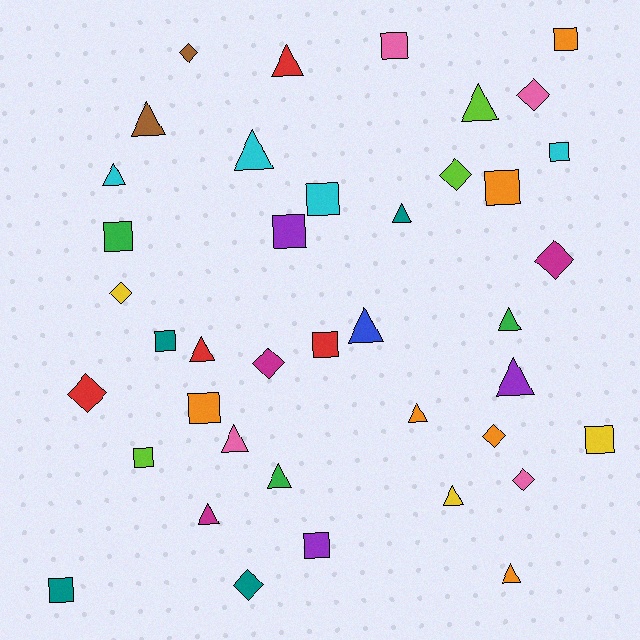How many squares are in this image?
There are 14 squares.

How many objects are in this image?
There are 40 objects.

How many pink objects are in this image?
There are 4 pink objects.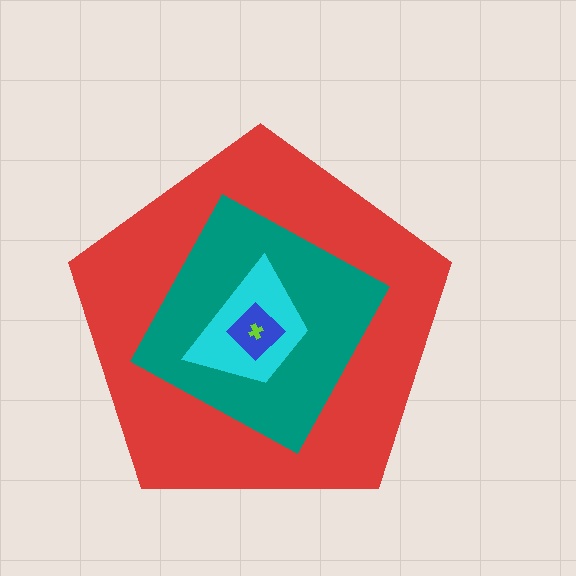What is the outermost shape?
The red pentagon.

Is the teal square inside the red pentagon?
Yes.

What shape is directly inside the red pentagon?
The teal square.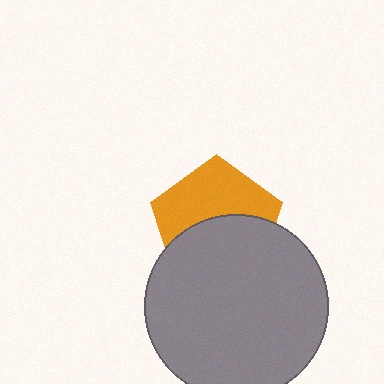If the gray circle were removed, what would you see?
You would see the complete orange pentagon.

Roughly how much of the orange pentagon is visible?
About half of it is visible (roughly 50%).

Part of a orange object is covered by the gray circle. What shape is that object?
It is a pentagon.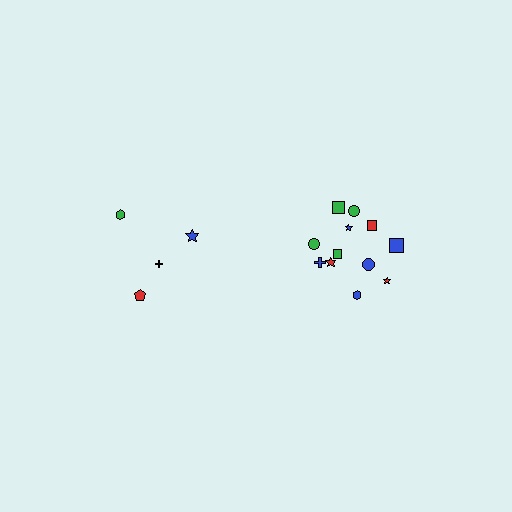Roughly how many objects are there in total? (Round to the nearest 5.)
Roughly 15 objects in total.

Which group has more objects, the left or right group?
The right group.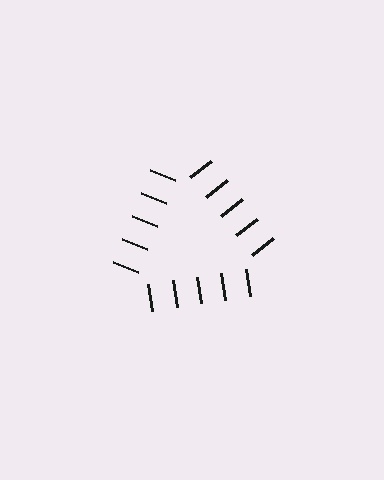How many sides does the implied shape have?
3 sides — the line-ends trace a triangle.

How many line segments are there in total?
15 — 5 along each of the 3 edges.